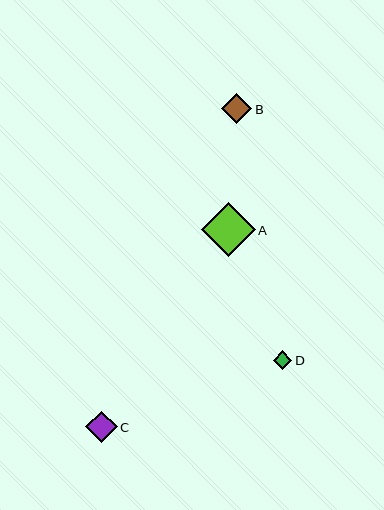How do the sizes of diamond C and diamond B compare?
Diamond C and diamond B are approximately the same size.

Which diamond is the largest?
Diamond A is the largest with a size of approximately 54 pixels.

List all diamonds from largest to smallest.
From largest to smallest: A, C, B, D.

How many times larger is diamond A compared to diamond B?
Diamond A is approximately 1.8 times the size of diamond B.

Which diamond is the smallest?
Diamond D is the smallest with a size of approximately 19 pixels.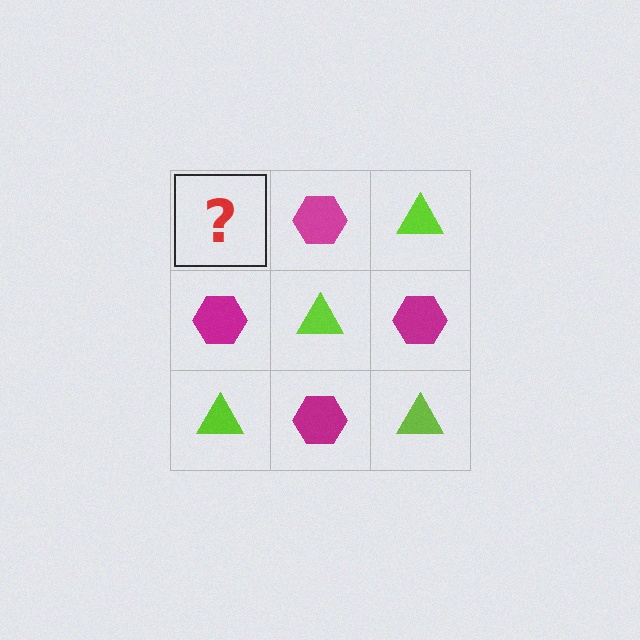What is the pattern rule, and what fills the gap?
The rule is that it alternates lime triangle and magenta hexagon in a checkerboard pattern. The gap should be filled with a lime triangle.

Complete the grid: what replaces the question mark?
The question mark should be replaced with a lime triangle.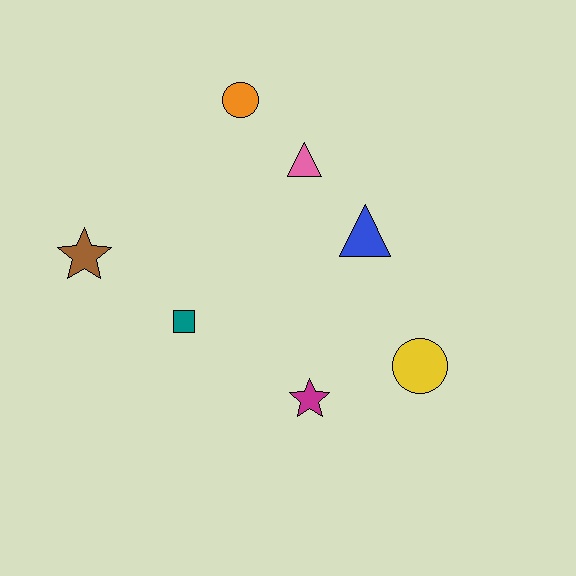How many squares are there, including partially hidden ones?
There is 1 square.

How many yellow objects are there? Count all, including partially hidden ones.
There is 1 yellow object.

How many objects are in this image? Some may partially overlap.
There are 7 objects.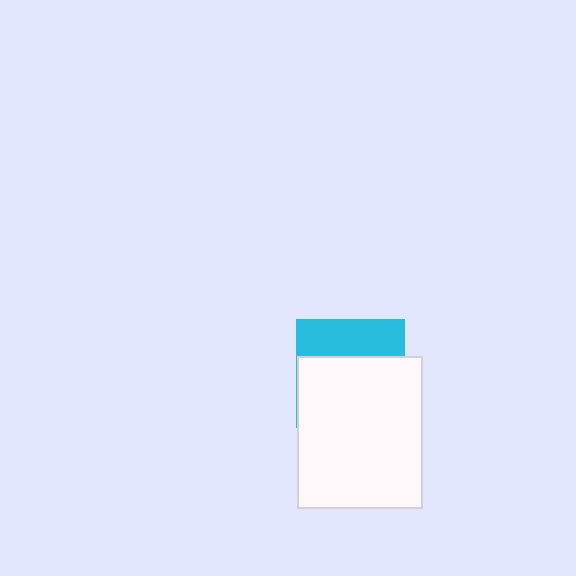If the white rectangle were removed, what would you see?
You would see the complete cyan square.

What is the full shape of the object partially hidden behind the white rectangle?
The partially hidden object is a cyan square.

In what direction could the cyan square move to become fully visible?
The cyan square could move up. That would shift it out from behind the white rectangle entirely.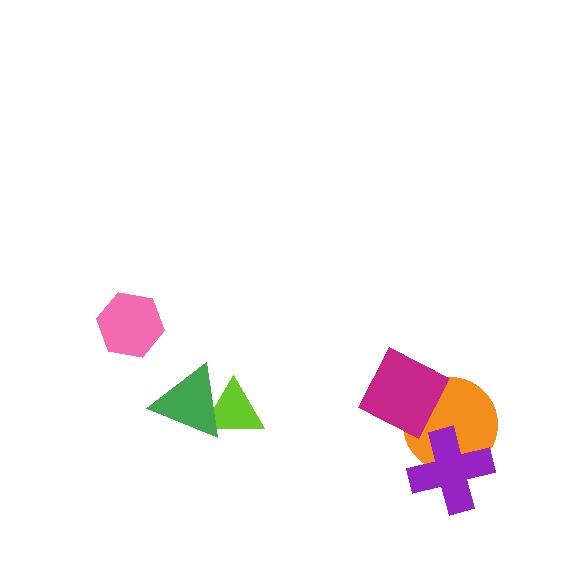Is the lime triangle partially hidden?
Yes, it is partially covered by another shape.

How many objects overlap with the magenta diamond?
1 object overlaps with the magenta diamond.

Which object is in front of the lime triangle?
The green triangle is in front of the lime triangle.